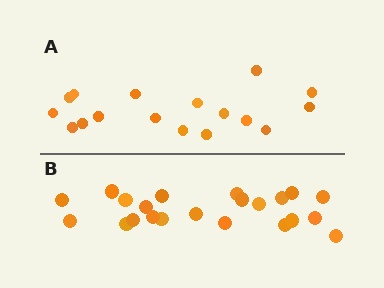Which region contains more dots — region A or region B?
Region B (the bottom region) has more dots.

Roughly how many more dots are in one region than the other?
Region B has about 5 more dots than region A.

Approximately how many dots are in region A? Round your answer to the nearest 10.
About 20 dots. (The exact count is 17, which rounds to 20.)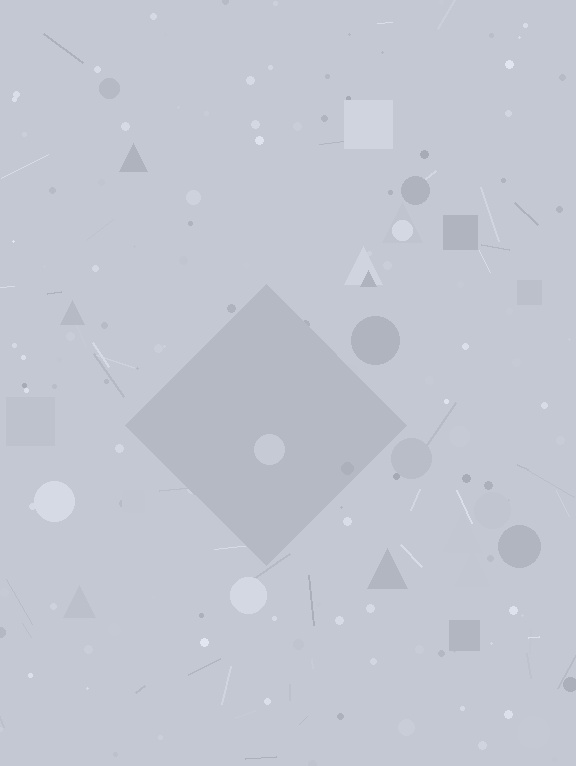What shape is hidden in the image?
A diamond is hidden in the image.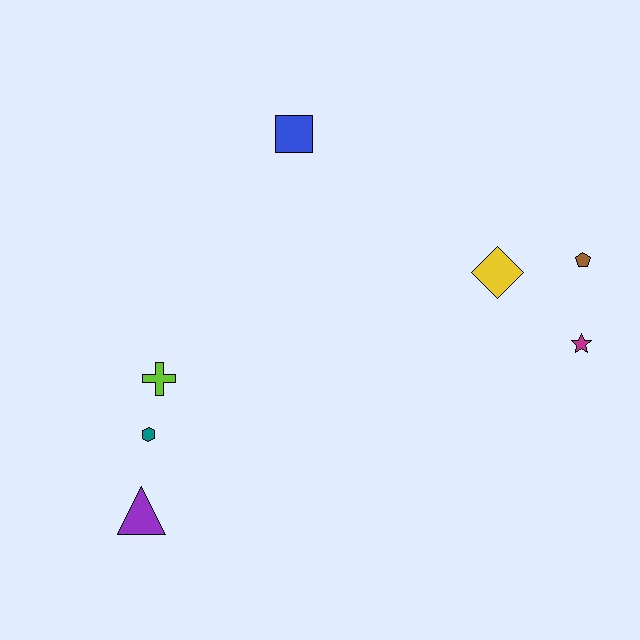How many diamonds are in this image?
There is 1 diamond.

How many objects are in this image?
There are 7 objects.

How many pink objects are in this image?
There are no pink objects.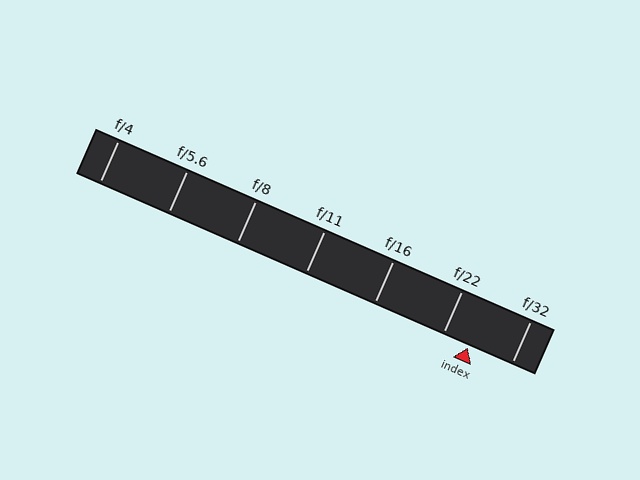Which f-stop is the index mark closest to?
The index mark is closest to f/22.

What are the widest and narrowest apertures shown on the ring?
The widest aperture shown is f/4 and the narrowest is f/32.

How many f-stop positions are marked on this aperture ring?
There are 7 f-stop positions marked.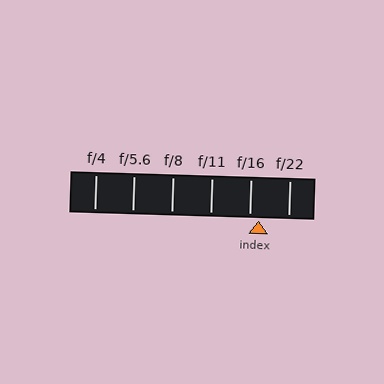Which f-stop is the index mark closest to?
The index mark is closest to f/16.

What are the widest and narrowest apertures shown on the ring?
The widest aperture shown is f/4 and the narrowest is f/22.